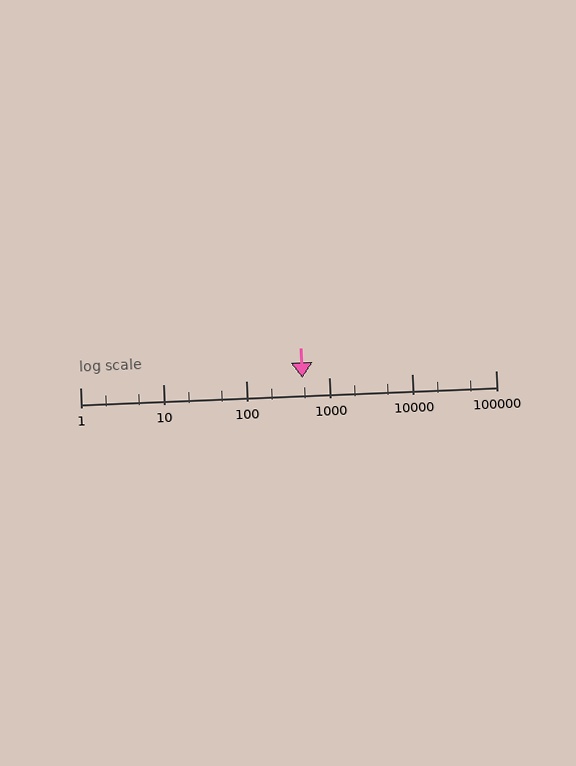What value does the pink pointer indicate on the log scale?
The pointer indicates approximately 470.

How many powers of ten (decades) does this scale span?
The scale spans 5 decades, from 1 to 100000.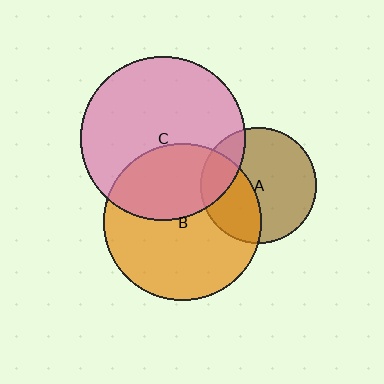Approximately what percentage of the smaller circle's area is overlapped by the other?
Approximately 20%.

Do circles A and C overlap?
Yes.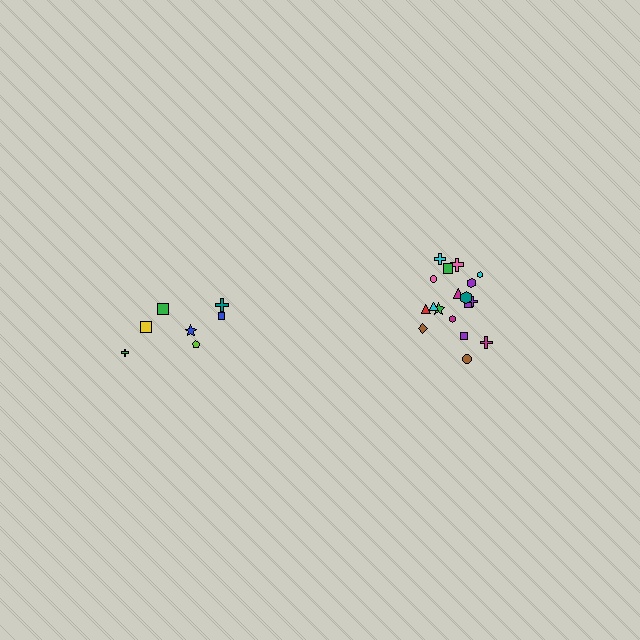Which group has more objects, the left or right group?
The right group.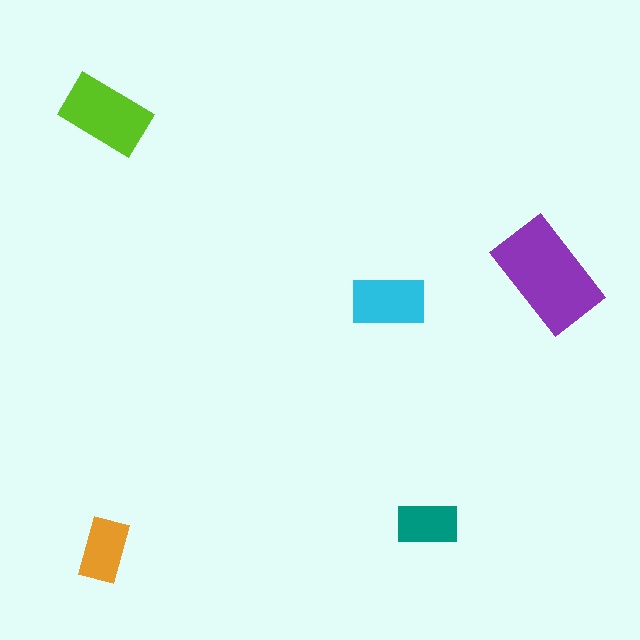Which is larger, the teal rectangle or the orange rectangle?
The orange one.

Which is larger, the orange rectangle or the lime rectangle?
The lime one.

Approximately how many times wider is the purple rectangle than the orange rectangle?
About 2 times wider.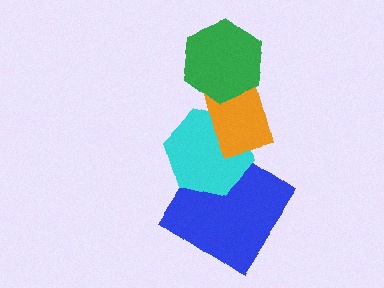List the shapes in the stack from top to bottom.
From top to bottom: the green hexagon, the orange rectangle, the cyan hexagon, the blue diamond.